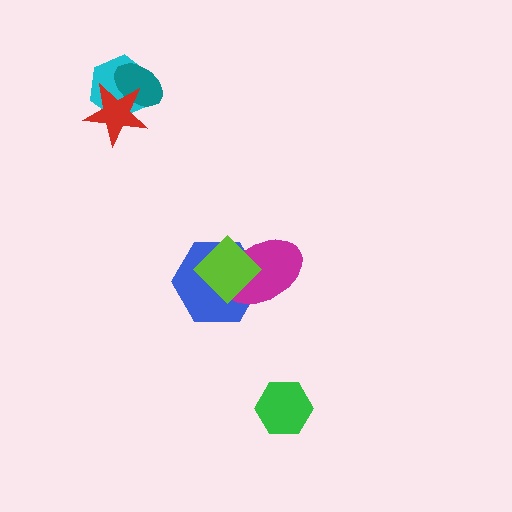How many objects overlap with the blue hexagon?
2 objects overlap with the blue hexagon.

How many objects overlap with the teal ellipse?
2 objects overlap with the teal ellipse.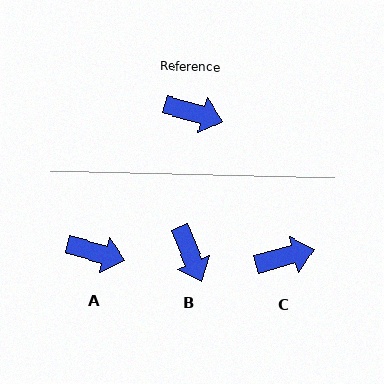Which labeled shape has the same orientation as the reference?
A.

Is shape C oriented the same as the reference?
No, it is off by about 31 degrees.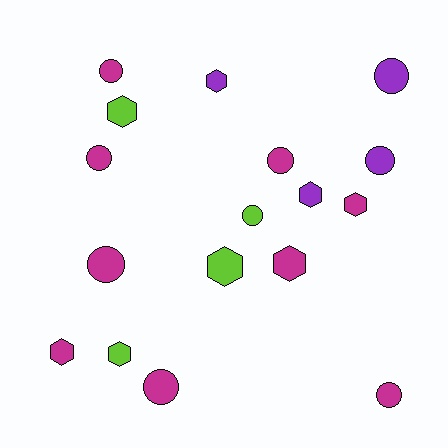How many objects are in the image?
There are 17 objects.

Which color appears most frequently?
Magenta, with 9 objects.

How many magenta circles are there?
There are 6 magenta circles.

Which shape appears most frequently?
Circle, with 9 objects.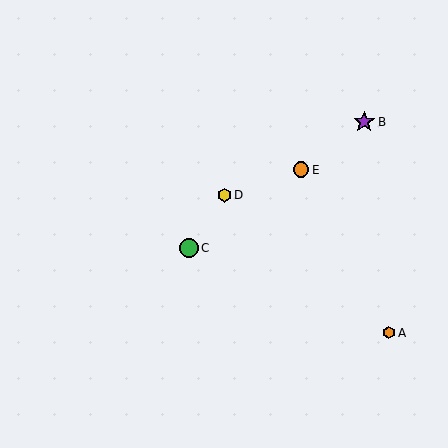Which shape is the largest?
The purple star (labeled B) is the largest.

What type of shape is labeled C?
Shape C is a green circle.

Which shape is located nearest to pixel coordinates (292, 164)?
The orange circle (labeled E) at (301, 170) is nearest to that location.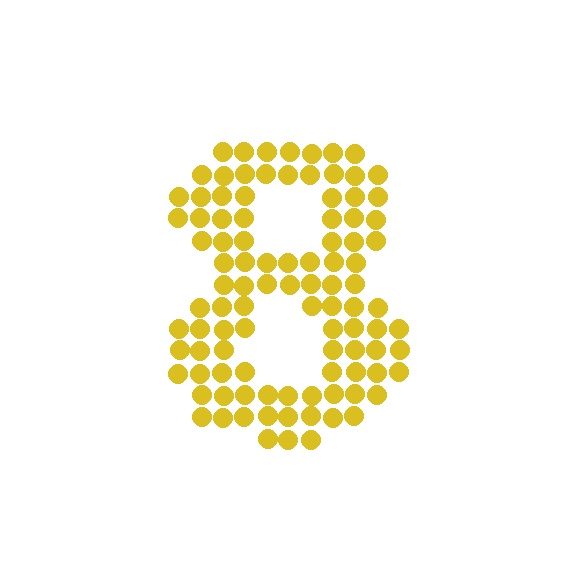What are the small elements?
The small elements are circles.